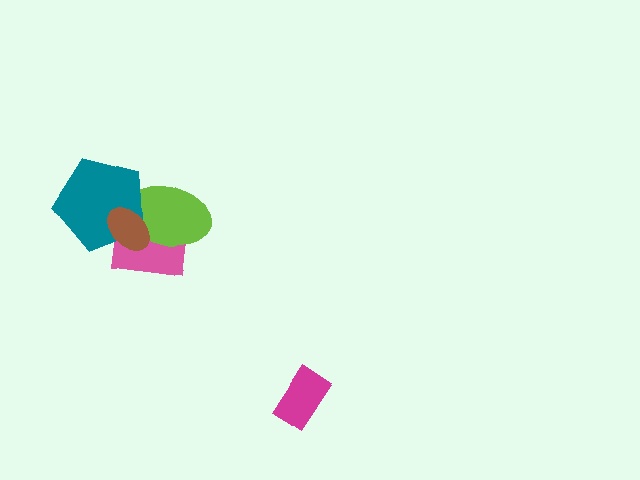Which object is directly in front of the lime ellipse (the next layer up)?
The teal pentagon is directly in front of the lime ellipse.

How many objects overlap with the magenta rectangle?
0 objects overlap with the magenta rectangle.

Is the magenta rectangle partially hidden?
No, no other shape covers it.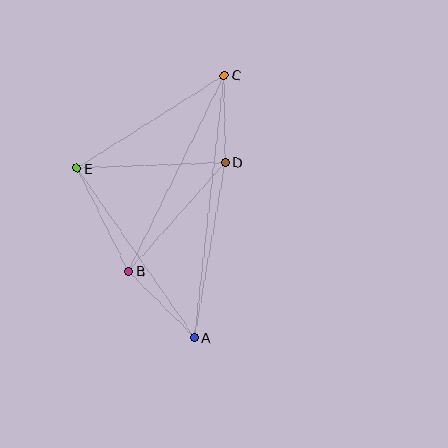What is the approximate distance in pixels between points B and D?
The distance between B and D is approximately 145 pixels.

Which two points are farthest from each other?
Points A and C are farthest from each other.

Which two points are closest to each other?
Points C and D are closest to each other.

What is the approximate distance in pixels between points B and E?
The distance between B and E is approximately 115 pixels.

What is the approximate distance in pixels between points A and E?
The distance between A and E is approximately 206 pixels.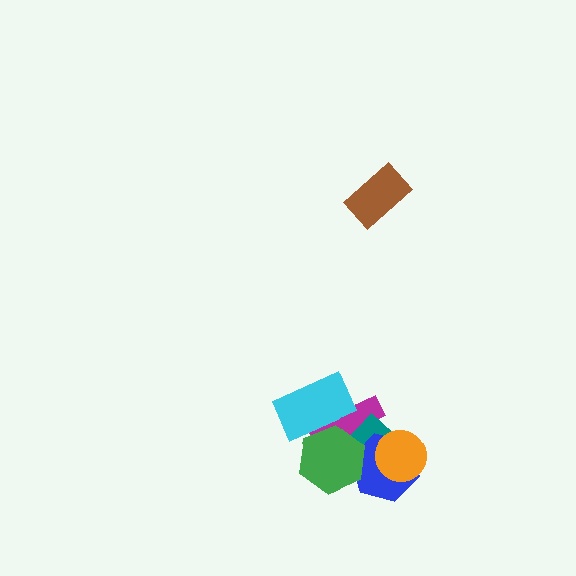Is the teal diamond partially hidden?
Yes, it is partially covered by another shape.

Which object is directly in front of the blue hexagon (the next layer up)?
The orange circle is directly in front of the blue hexagon.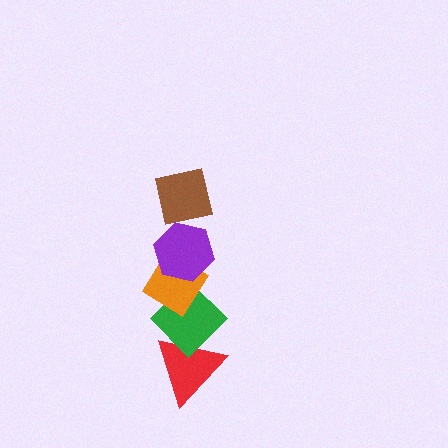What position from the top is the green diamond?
The green diamond is 4th from the top.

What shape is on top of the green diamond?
The orange diamond is on top of the green diamond.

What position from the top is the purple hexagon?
The purple hexagon is 2nd from the top.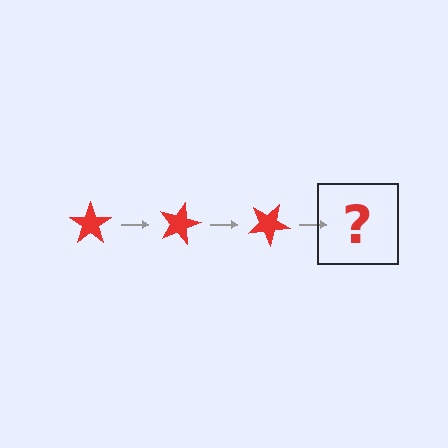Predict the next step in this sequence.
The next step is a red star rotated 45 degrees.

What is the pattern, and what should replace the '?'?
The pattern is that the star rotates 15 degrees each step. The '?' should be a red star rotated 45 degrees.